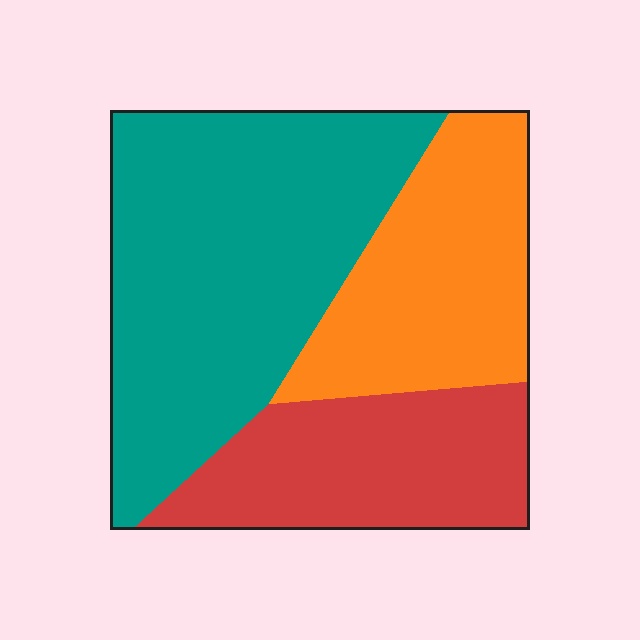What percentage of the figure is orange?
Orange covers about 25% of the figure.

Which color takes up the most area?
Teal, at roughly 50%.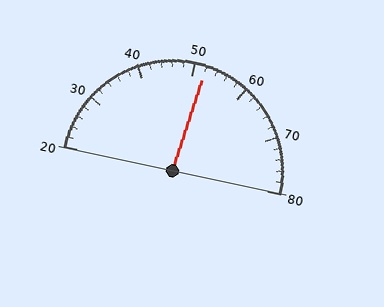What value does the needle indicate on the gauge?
The needle indicates approximately 52.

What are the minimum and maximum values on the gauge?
The gauge ranges from 20 to 80.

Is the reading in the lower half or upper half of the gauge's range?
The reading is in the upper half of the range (20 to 80).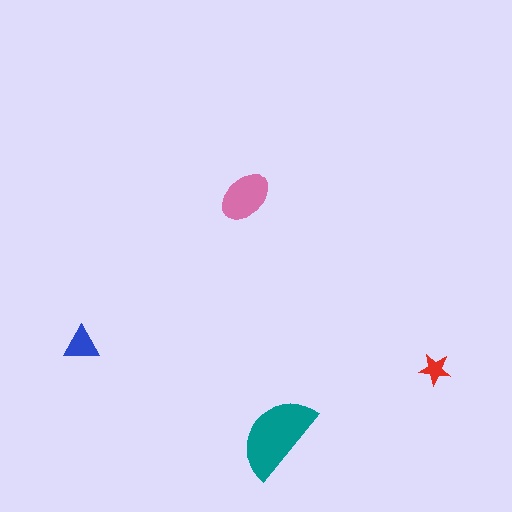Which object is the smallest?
The red star.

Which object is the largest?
The teal semicircle.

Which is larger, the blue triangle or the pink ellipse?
The pink ellipse.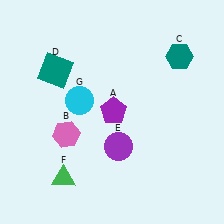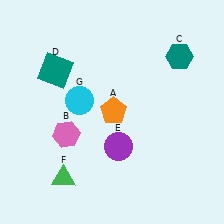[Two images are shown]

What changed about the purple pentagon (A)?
In Image 1, A is purple. In Image 2, it changed to orange.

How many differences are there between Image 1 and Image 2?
There is 1 difference between the two images.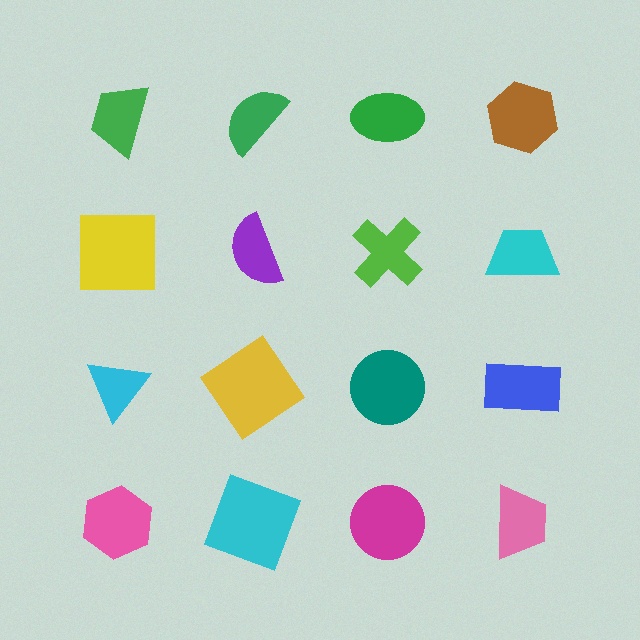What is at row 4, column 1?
A pink hexagon.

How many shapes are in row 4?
4 shapes.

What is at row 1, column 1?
A green trapezoid.